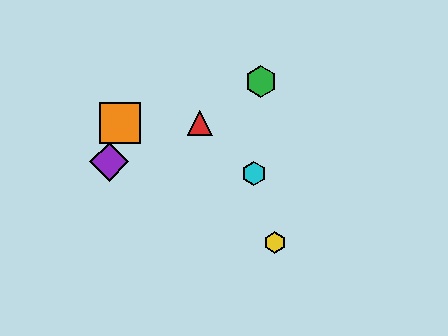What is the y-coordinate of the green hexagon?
The green hexagon is at y≈81.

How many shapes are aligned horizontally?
3 shapes (the red triangle, the blue diamond, the orange square) are aligned horizontally.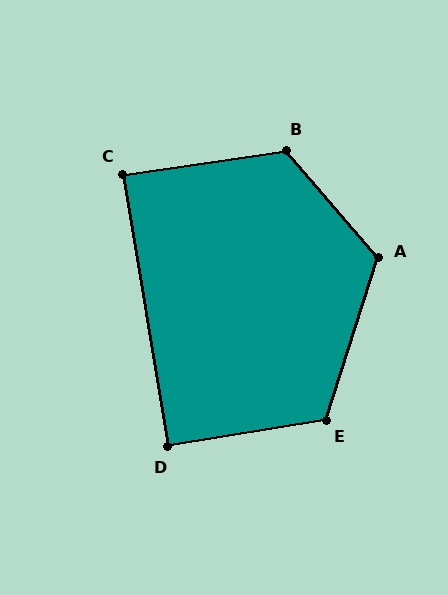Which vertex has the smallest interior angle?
C, at approximately 89 degrees.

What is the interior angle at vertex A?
Approximately 122 degrees (obtuse).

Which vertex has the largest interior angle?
B, at approximately 122 degrees.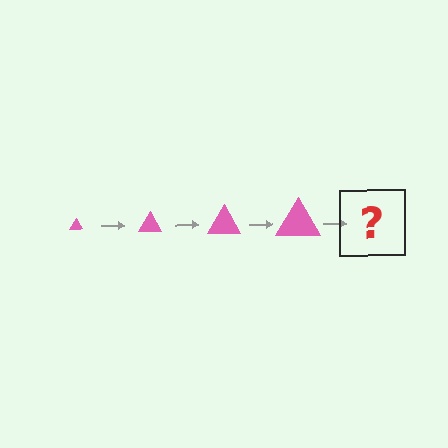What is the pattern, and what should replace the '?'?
The pattern is that the triangle gets progressively larger each step. The '?' should be a pink triangle, larger than the previous one.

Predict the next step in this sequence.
The next step is a pink triangle, larger than the previous one.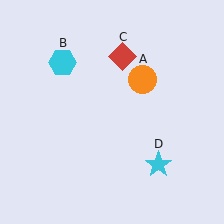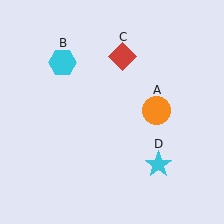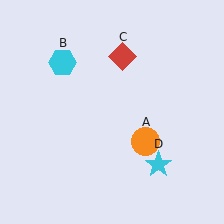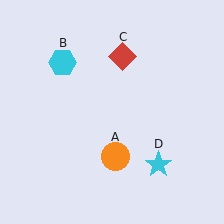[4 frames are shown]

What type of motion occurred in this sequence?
The orange circle (object A) rotated clockwise around the center of the scene.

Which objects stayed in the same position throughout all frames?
Cyan hexagon (object B) and red diamond (object C) and cyan star (object D) remained stationary.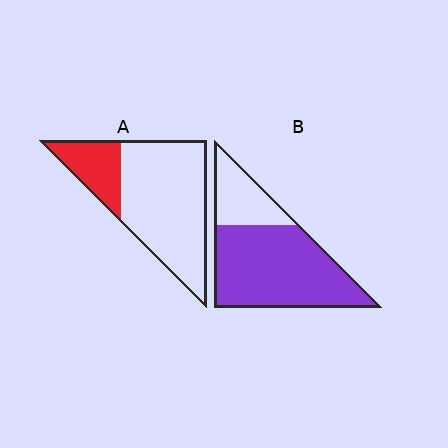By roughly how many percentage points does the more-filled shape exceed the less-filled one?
By roughly 50 percentage points (B over A).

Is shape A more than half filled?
No.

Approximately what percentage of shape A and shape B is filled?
A is approximately 25% and B is approximately 75%.